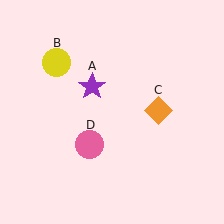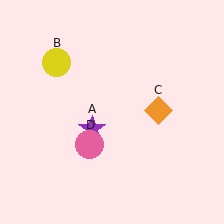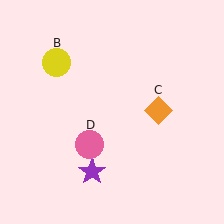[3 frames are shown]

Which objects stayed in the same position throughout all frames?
Yellow circle (object B) and orange diamond (object C) and pink circle (object D) remained stationary.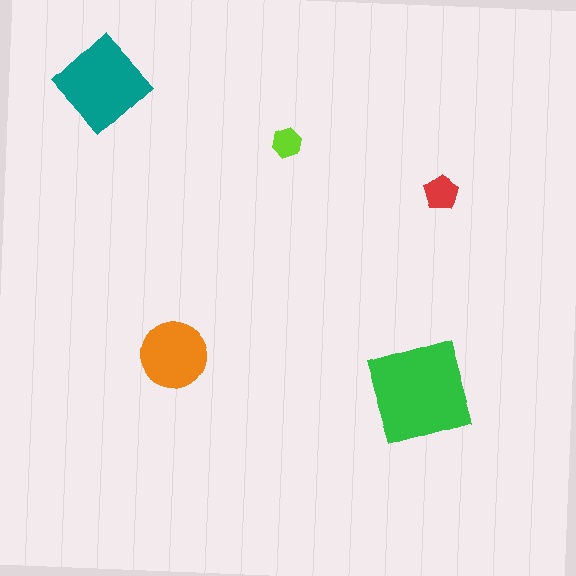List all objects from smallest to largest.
The lime hexagon, the red pentagon, the orange circle, the teal diamond, the green diamond.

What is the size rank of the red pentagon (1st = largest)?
4th.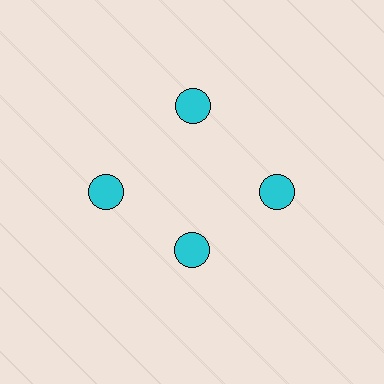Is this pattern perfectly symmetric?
No. The 4 cyan circles are arranged in a ring, but one element near the 6 o'clock position is pulled inward toward the center, breaking the 4-fold rotational symmetry.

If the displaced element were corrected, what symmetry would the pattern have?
It would have 4-fold rotational symmetry — the pattern would map onto itself every 90 degrees.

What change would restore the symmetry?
The symmetry would be restored by moving it outward, back onto the ring so that all 4 circles sit at equal angles and equal distance from the center.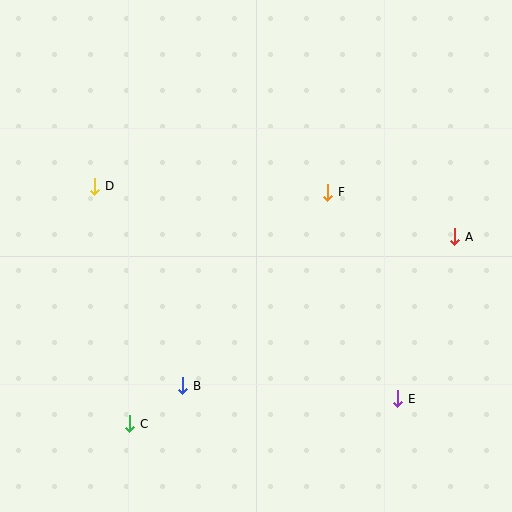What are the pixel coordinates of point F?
Point F is at (328, 192).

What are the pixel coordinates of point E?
Point E is at (398, 399).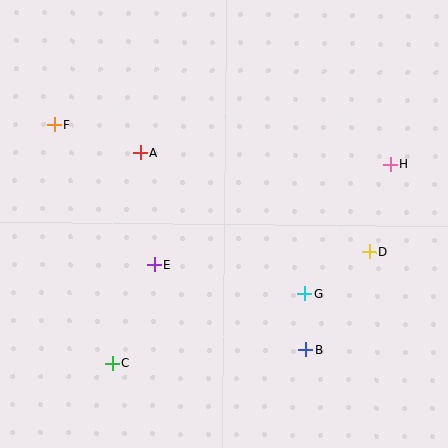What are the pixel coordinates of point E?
Point E is at (154, 265).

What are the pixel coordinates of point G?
Point G is at (305, 293).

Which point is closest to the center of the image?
Point E at (154, 265) is closest to the center.